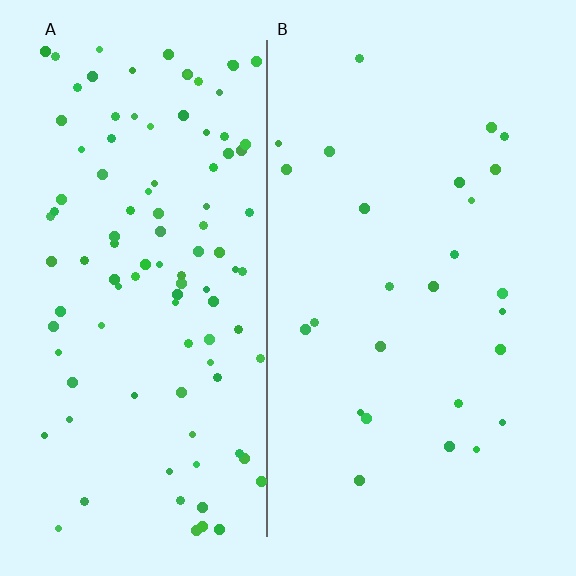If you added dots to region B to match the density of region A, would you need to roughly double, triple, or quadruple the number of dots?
Approximately quadruple.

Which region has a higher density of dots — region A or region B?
A (the left).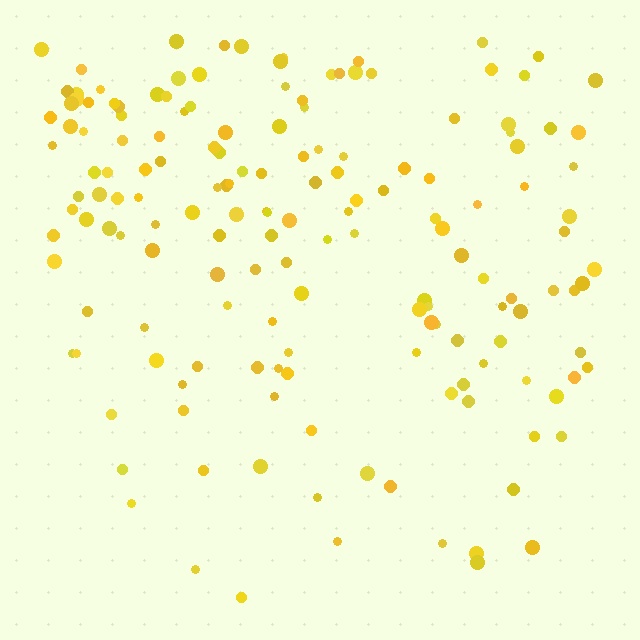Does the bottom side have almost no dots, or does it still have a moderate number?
Still a moderate number, just noticeably fewer than the top.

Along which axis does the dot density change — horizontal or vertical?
Vertical.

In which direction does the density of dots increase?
From bottom to top, with the top side densest.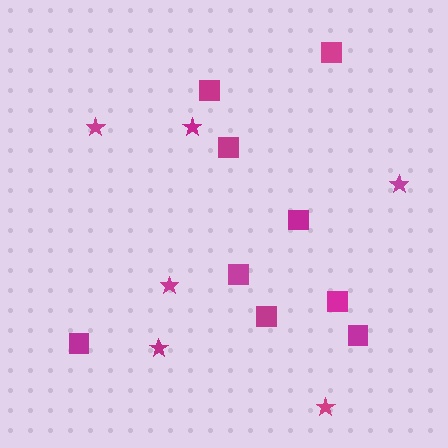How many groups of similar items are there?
There are 2 groups: one group of squares (9) and one group of stars (6).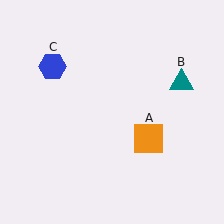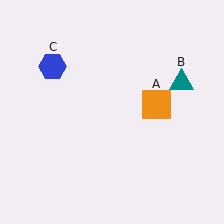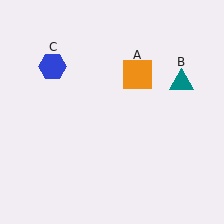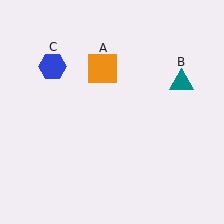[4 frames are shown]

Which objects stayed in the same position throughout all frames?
Teal triangle (object B) and blue hexagon (object C) remained stationary.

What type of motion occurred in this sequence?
The orange square (object A) rotated counterclockwise around the center of the scene.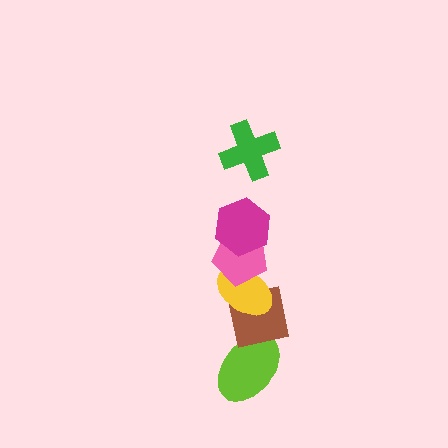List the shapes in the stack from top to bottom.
From top to bottom: the green cross, the magenta hexagon, the pink pentagon, the yellow ellipse, the brown square, the lime ellipse.